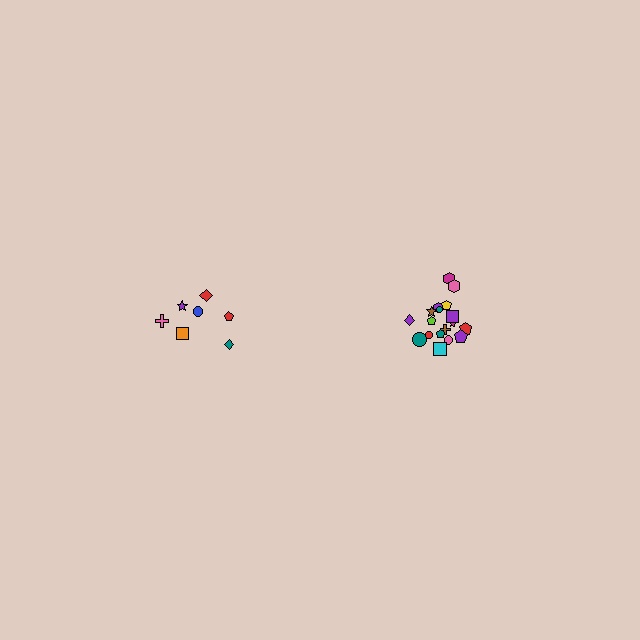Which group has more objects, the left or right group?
The right group.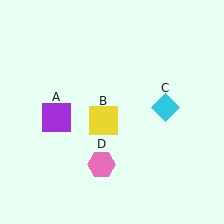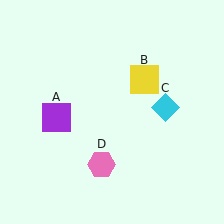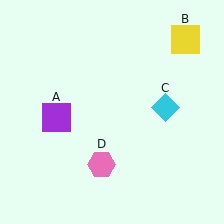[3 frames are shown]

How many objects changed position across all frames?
1 object changed position: yellow square (object B).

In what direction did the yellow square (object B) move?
The yellow square (object B) moved up and to the right.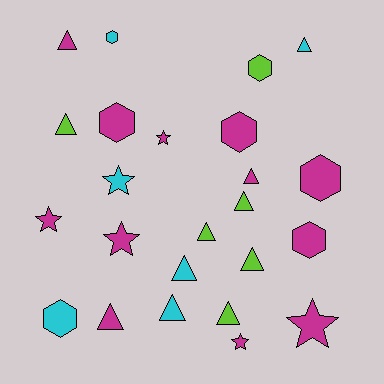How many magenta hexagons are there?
There are 4 magenta hexagons.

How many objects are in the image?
There are 24 objects.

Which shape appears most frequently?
Triangle, with 11 objects.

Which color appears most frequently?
Magenta, with 12 objects.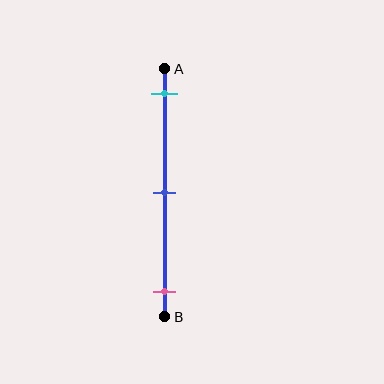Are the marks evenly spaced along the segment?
Yes, the marks are approximately evenly spaced.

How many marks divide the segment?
There are 3 marks dividing the segment.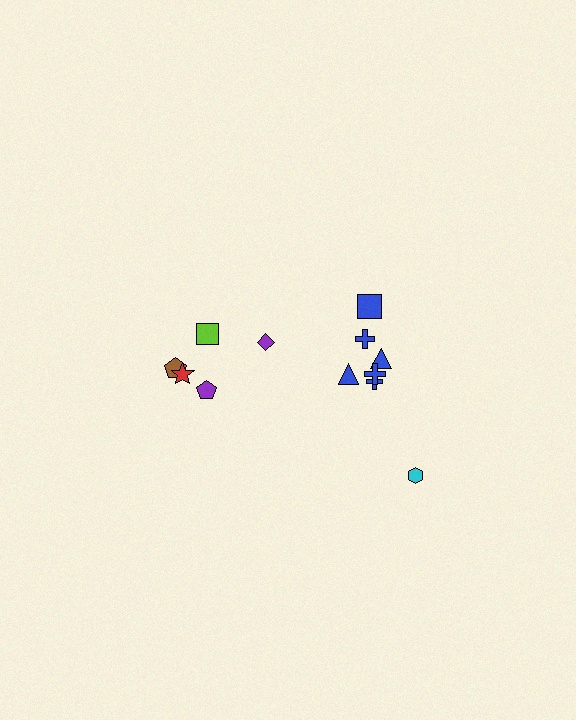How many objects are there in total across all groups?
There are 12 objects.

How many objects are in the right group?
There are 7 objects.